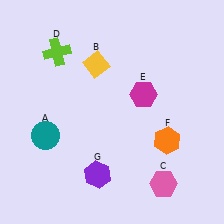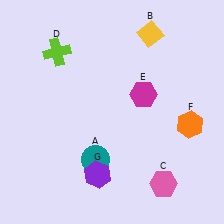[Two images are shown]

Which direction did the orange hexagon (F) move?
The orange hexagon (F) moved right.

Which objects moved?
The objects that moved are: the teal circle (A), the yellow diamond (B), the orange hexagon (F).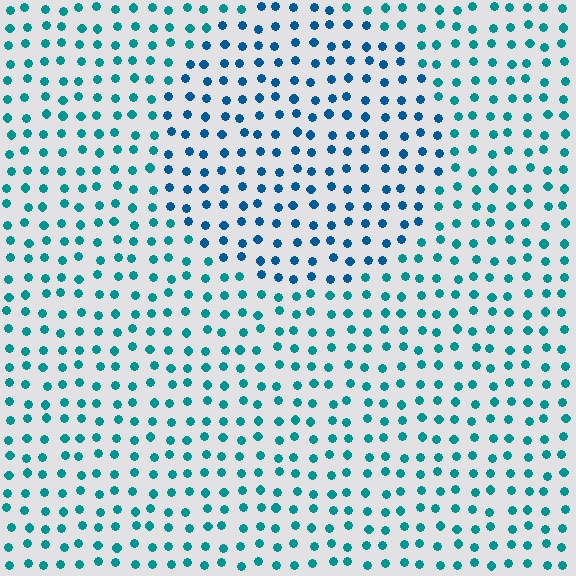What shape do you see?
I see a circle.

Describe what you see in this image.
The image is filled with small teal elements in a uniform arrangement. A circle-shaped region is visible where the elements are tinted to a slightly different hue, forming a subtle color boundary.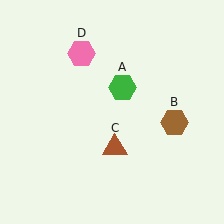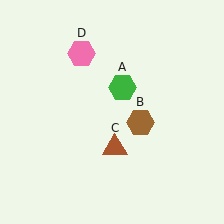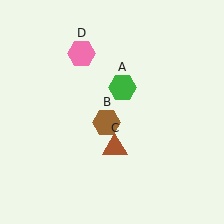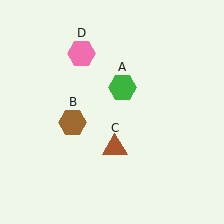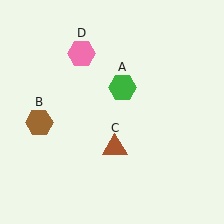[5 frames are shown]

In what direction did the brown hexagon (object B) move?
The brown hexagon (object B) moved left.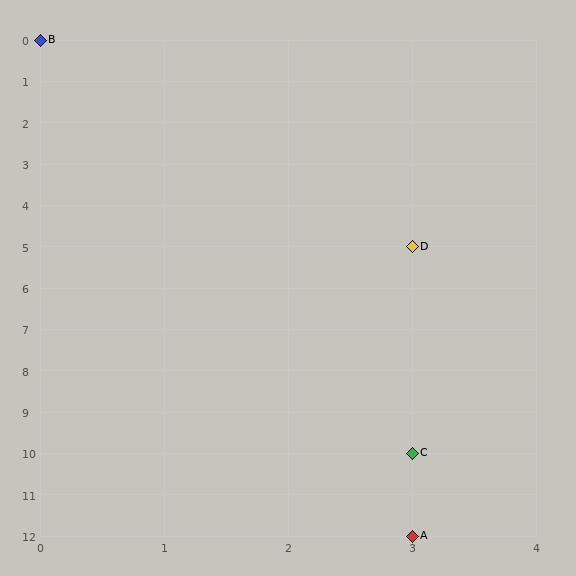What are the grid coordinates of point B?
Point B is at grid coordinates (0, 0).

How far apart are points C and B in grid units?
Points C and B are 3 columns and 10 rows apart (about 10.4 grid units diagonally).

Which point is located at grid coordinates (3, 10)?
Point C is at (3, 10).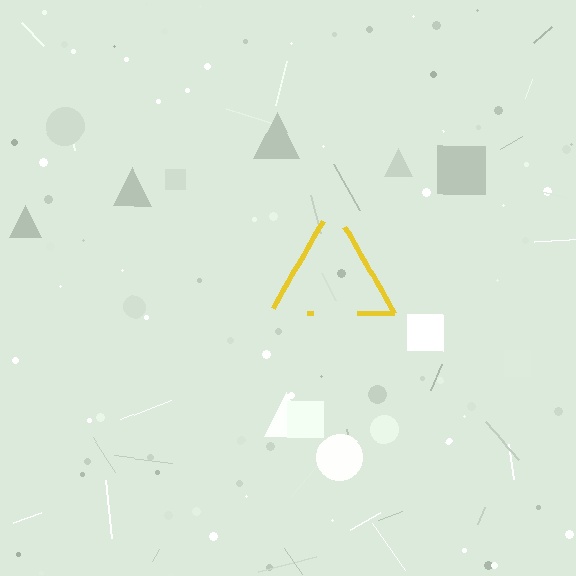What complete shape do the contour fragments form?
The contour fragments form a triangle.